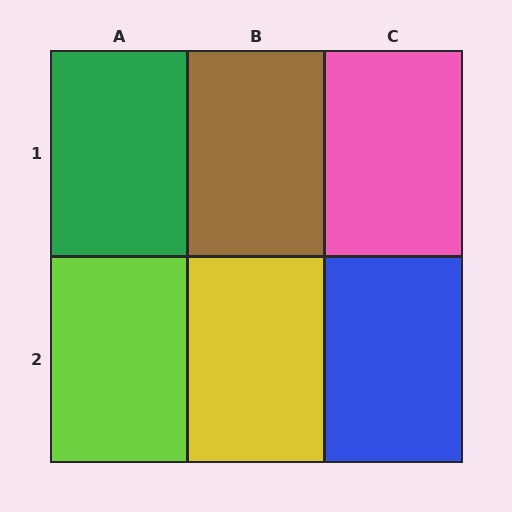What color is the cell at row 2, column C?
Blue.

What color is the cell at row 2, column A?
Lime.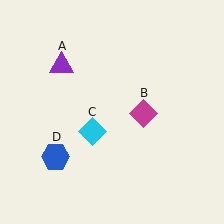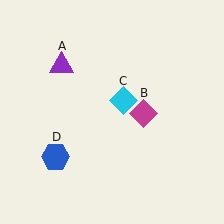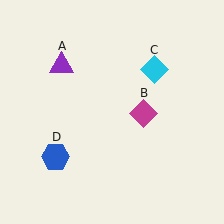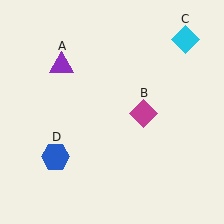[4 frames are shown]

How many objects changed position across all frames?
1 object changed position: cyan diamond (object C).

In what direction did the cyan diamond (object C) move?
The cyan diamond (object C) moved up and to the right.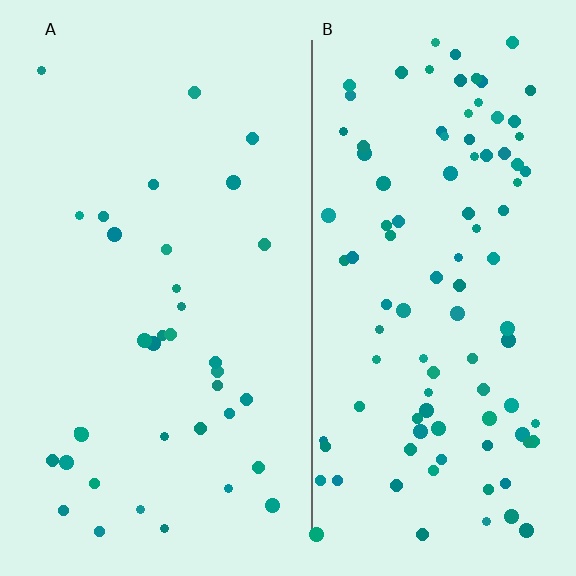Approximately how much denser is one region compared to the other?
Approximately 2.8× — region B over region A.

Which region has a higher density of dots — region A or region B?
B (the right).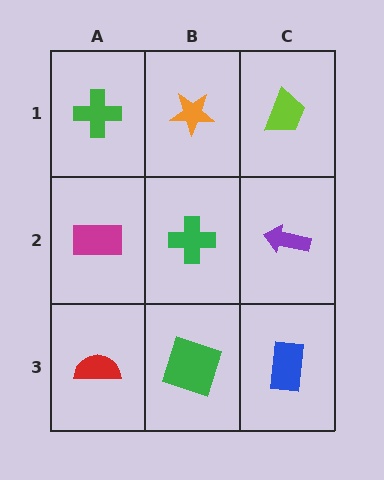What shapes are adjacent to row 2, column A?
A green cross (row 1, column A), a red semicircle (row 3, column A), a green cross (row 2, column B).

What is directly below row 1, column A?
A magenta rectangle.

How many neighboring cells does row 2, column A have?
3.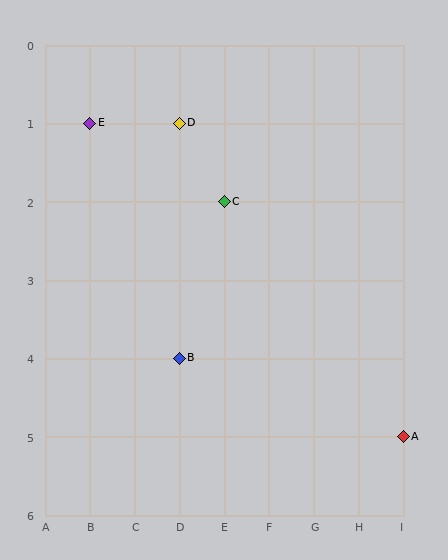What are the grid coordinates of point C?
Point C is at grid coordinates (E, 2).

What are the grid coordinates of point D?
Point D is at grid coordinates (D, 1).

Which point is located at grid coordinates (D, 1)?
Point D is at (D, 1).